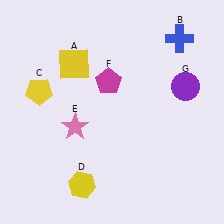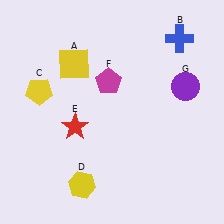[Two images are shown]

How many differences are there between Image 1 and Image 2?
There is 1 difference between the two images.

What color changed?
The star (E) changed from pink in Image 1 to red in Image 2.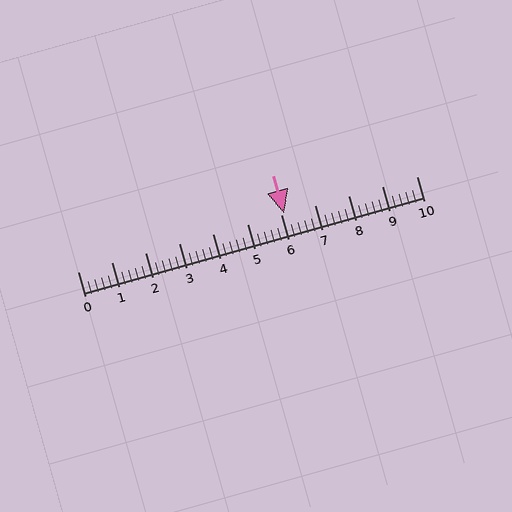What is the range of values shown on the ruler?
The ruler shows values from 0 to 10.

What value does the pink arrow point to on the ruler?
The pink arrow points to approximately 6.1.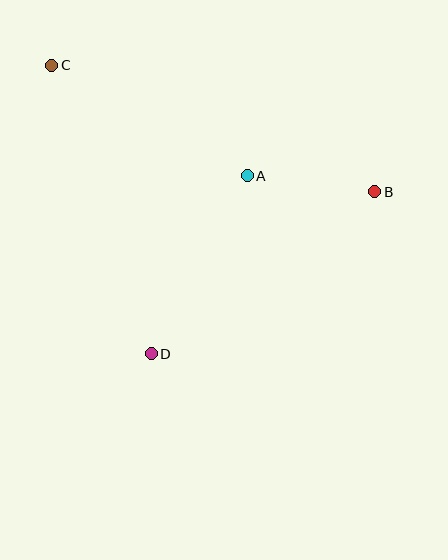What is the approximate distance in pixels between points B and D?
The distance between B and D is approximately 276 pixels.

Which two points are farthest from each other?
Points B and C are farthest from each other.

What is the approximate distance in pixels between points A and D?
The distance between A and D is approximately 202 pixels.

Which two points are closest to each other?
Points A and B are closest to each other.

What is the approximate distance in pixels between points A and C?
The distance between A and C is approximately 225 pixels.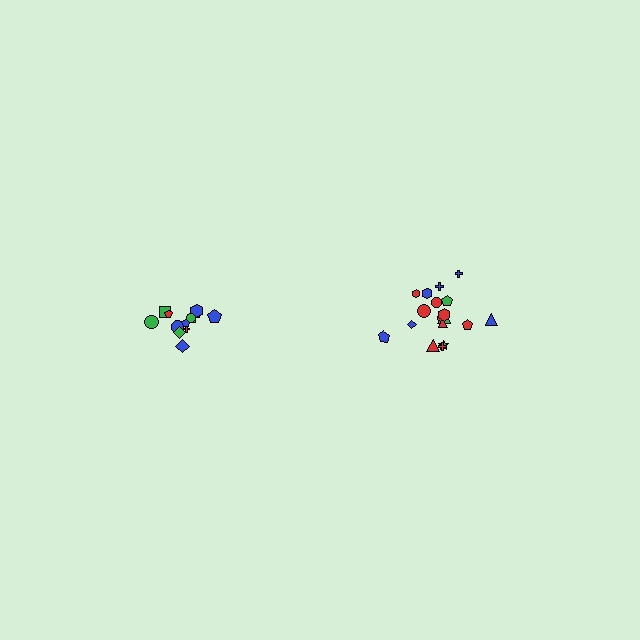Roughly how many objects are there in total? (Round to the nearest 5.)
Roughly 30 objects in total.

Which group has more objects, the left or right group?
The right group.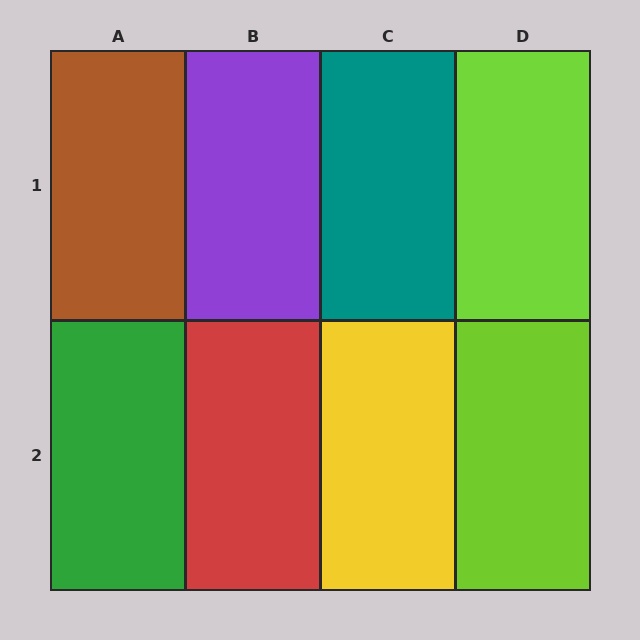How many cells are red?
1 cell is red.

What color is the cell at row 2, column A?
Green.